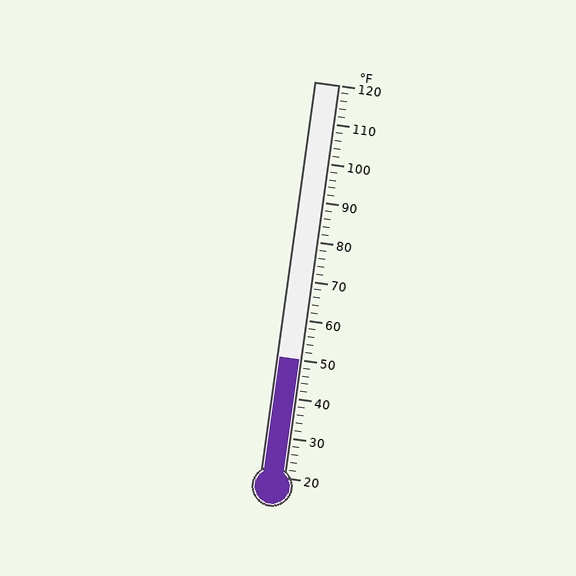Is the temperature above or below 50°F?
The temperature is at 50°F.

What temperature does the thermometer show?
The thermometer shows approximately 50°F.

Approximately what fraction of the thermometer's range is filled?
The thermometer is filled to approximately 30% of its range.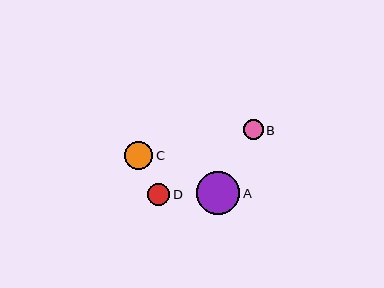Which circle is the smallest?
Circle B is the smallest with a size of approximately 20 pixels.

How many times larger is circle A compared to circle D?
Circle A is approximately 1.9 times the size of circle D.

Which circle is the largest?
Circle A is the largest with a size of approximately 43 pixels.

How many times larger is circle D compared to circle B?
Circle D is approximately 1.1 times the size of circle B.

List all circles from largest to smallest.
From largest to smallest: A, C, D, B.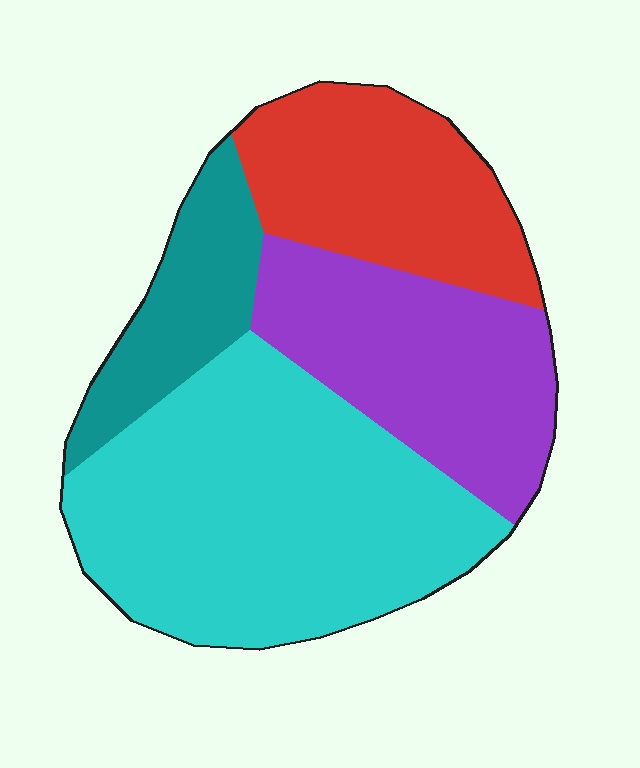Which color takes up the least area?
Teal, at roughly 15%.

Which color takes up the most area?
Cyan, at roughly 45%.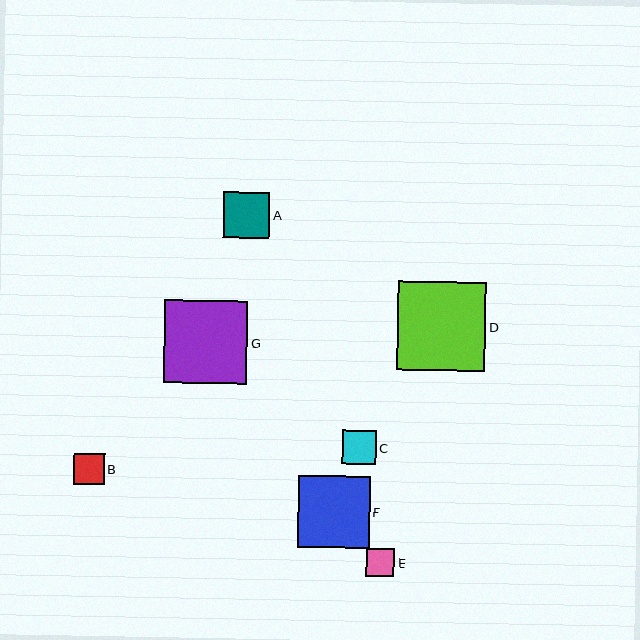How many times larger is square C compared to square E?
Square C is approximately 1.2 times the size of square E.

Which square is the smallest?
Square E is the smallest with a size of approximately 28 pixels.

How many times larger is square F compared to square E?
Square F is approximately 2.6 times the size of square E.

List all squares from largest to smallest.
From largest to smallest: D, G, F, A, C, B, E.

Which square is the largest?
Square D is the largest with a size of approximately 89 pixels.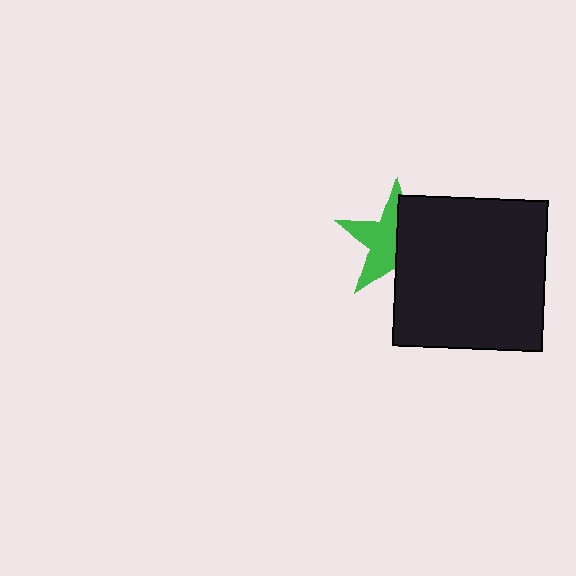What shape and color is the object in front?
The object in front is a black square.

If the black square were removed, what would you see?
You would see the complete green star.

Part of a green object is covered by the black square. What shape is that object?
It is a star.